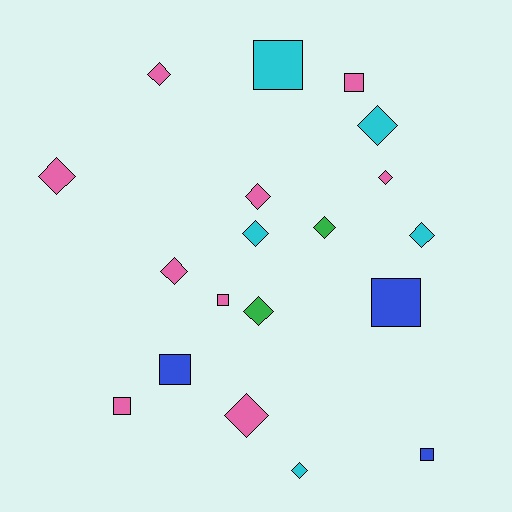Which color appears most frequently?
Pink, with 9 objects.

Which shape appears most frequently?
Diamond, with 12 objects.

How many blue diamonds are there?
There are no blue diamonds.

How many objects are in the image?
There are 19 objects.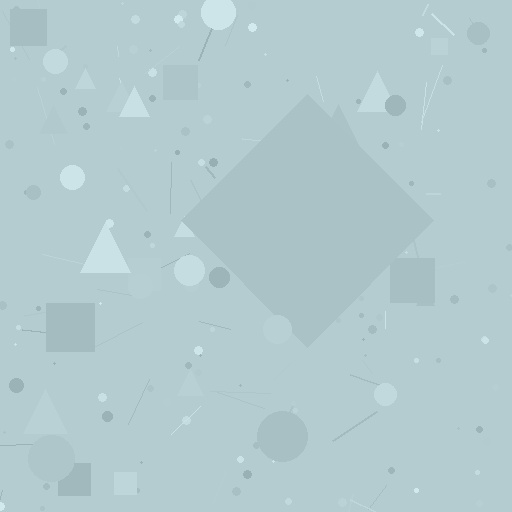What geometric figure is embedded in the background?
A diamond is embedded in the background.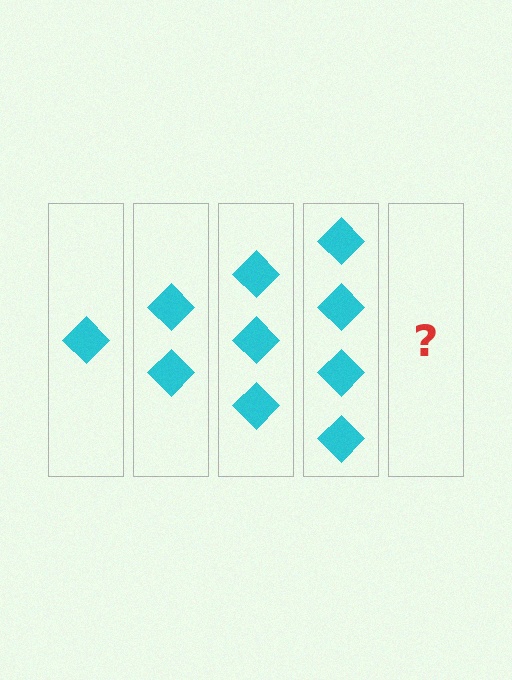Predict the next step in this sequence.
The next step is 5 diamonds.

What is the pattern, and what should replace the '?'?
The pattern is that each step adds one more diamond. The '?' should be 5 diamonds.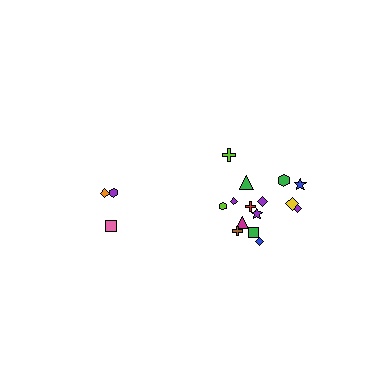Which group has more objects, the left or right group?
The right group.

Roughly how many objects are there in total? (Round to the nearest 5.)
Roughly 20 objects in total.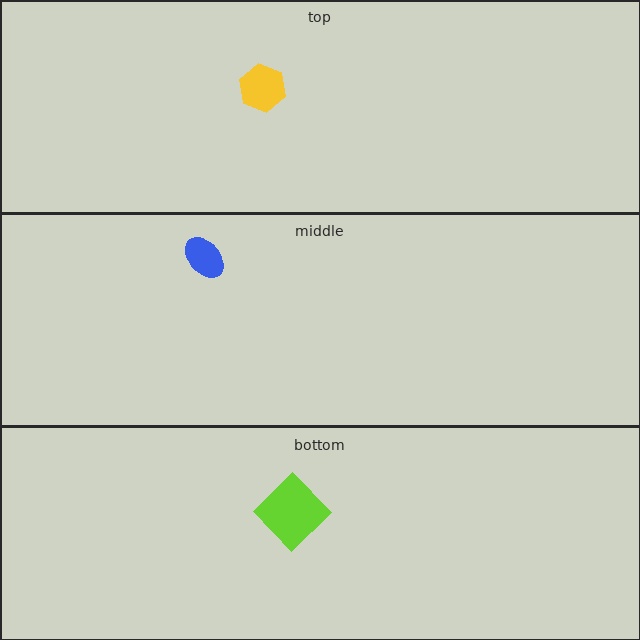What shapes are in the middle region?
The blue ellipse.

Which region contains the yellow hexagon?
The top region.